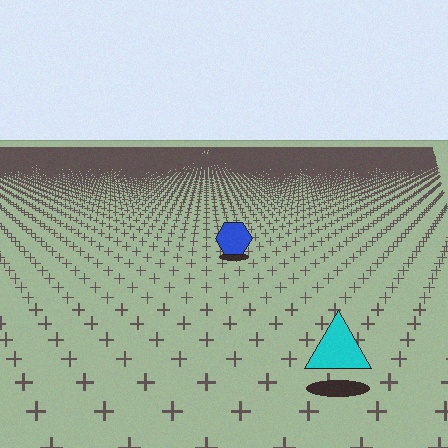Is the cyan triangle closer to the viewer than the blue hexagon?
Yes. The cyan triangle is closer — you can tell from the texture gradient: the ground texture is coarser near it.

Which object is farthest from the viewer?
The blue hexagon is farthest from the viewer. It appears smaller and the ground texture around it is denser.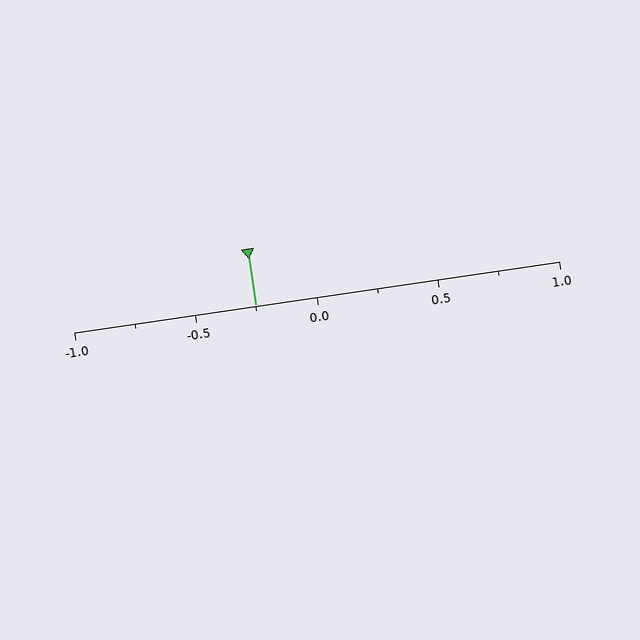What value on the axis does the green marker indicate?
The marker indicates approximately -0.25.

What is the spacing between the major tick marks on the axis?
The major ticks are spaced 0.5 apart.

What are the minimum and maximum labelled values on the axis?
The axis runs from -1.0 to 1.0.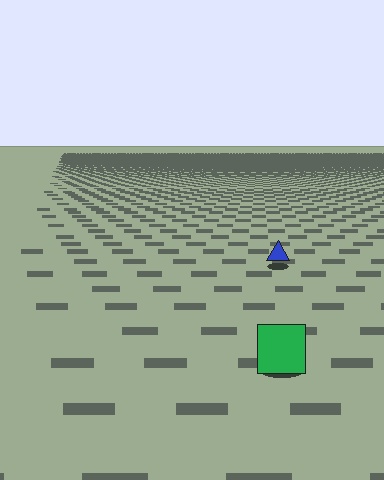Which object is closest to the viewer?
The green square is closest. The texture marks near it are larger and more spread out.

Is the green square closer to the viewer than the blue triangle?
Yes. The green square is closer — you can tell from the texture gradient: the ground texture is coarser near it.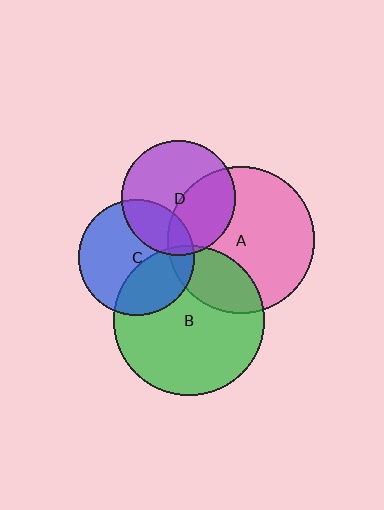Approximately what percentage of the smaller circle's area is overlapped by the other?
Approximately 15%.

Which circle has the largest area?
Circle B (green).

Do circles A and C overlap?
Yes.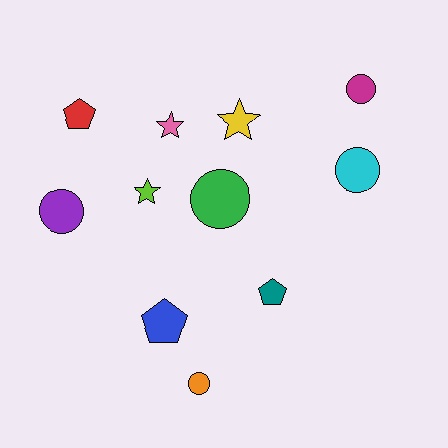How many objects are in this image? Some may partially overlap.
There are 11 objects.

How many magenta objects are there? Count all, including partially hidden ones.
There is 1 magenta object.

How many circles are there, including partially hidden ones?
There are 5 circles.